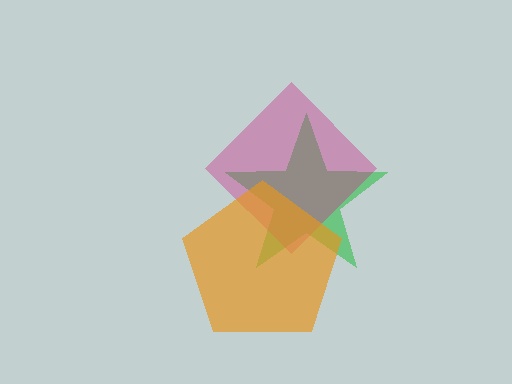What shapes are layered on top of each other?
The layered shapes are: a green star, a magenta diamond, an orange pentagon.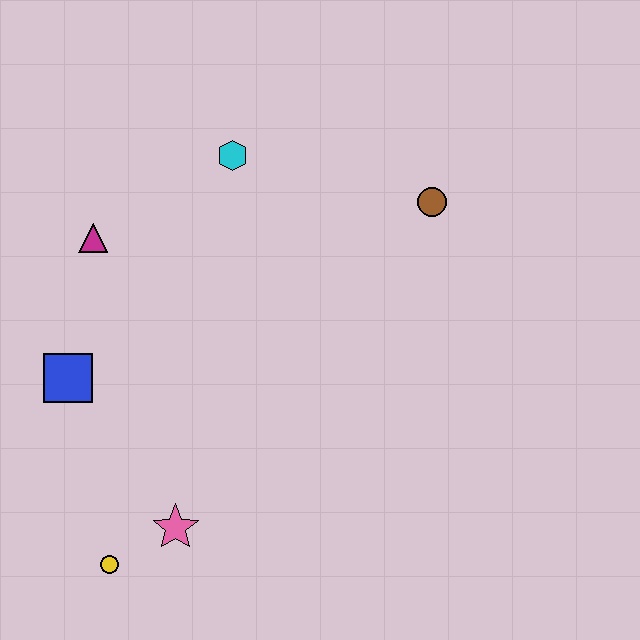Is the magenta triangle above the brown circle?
No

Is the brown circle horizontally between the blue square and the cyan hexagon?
No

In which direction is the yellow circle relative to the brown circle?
The yellow circle is below the brown circle.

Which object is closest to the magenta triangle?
The blue square is closest to the magenta triangle.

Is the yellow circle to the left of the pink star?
Yes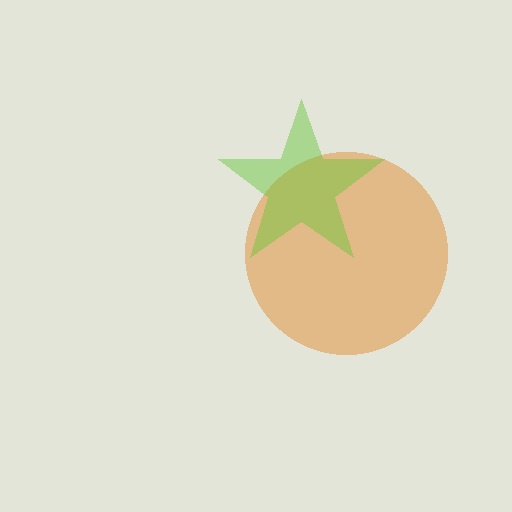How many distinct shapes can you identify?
There are 2 distinct shapes: an orange circle, a lime star.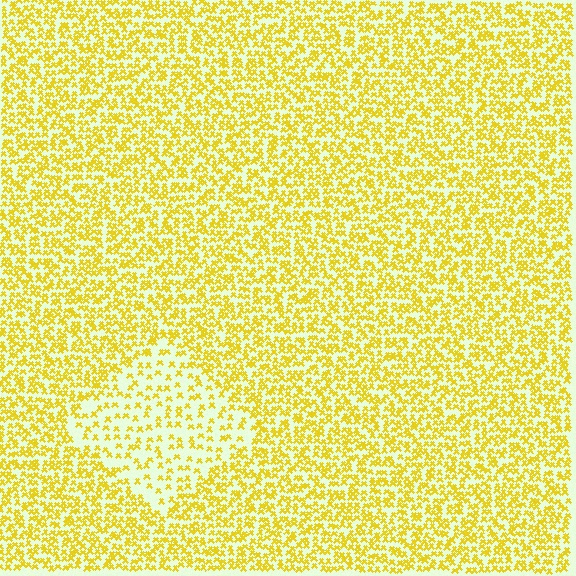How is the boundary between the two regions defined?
The boundary is defined by a change in element density (approximately 2.2x ratio). All elements are the same color, size, and shape.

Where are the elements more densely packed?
The elements are more densely packed outside the diamond boundary.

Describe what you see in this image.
The image contains small yellow elements arranged at two different densities. A diamond-shaped region is visible where the elements are less densely packed than the surrounding area.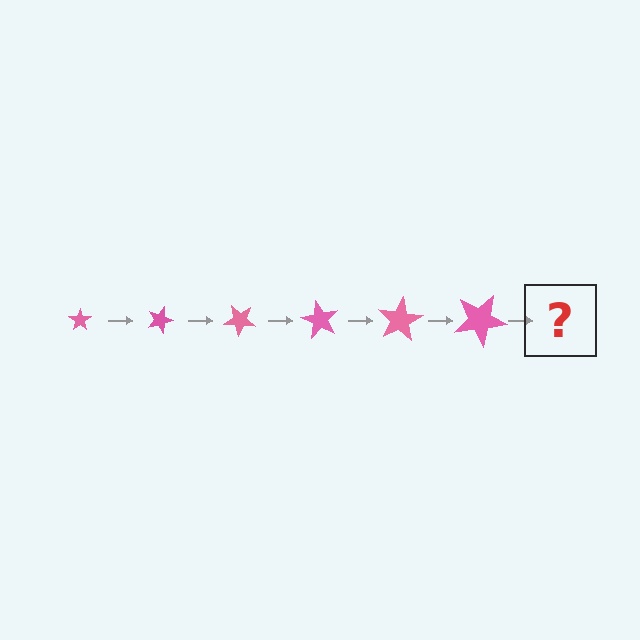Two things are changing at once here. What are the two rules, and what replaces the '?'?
The two rules are that the star grows larger each step and it rotates 20 degrees each step. The '?' should be a star, larger than the previous one and rotated 120 degrees from the start.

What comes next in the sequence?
The next element should be a star, larger than the previous one and rotated 120 degrees from the start.